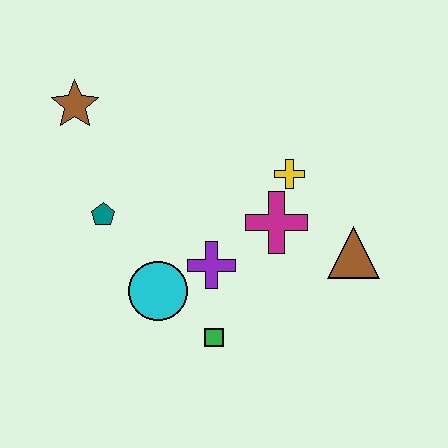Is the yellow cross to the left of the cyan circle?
No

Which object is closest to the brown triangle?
The magenta cross is closest to the brown triangle.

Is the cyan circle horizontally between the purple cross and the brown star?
Yes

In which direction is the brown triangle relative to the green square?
The brown triangle is to the right of the green square.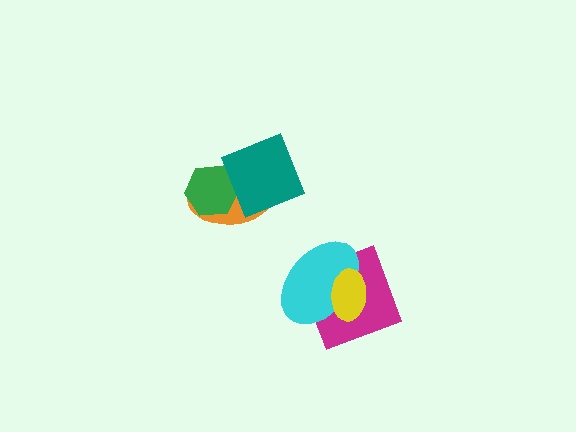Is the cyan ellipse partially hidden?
Yes, it is partially covered by another shape.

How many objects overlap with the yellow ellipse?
2 objects overlap with the yellow ellipse.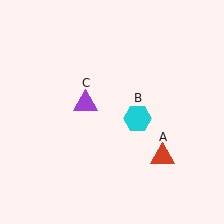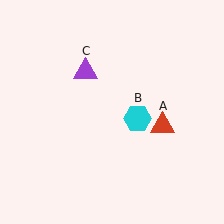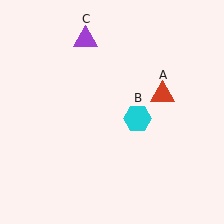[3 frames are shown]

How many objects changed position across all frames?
2 objects changed position: red triangle (object A), purple triangle (object C).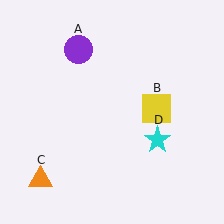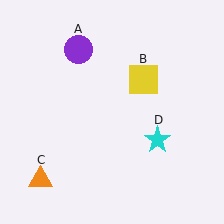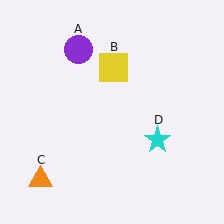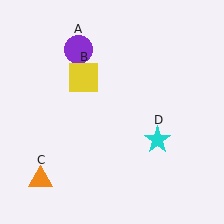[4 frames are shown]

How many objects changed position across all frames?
1 object changed position: yellow square (object B).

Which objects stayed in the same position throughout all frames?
Purple circle (object A) and orange triangle (object C) and cyan star (object D) remained stationary.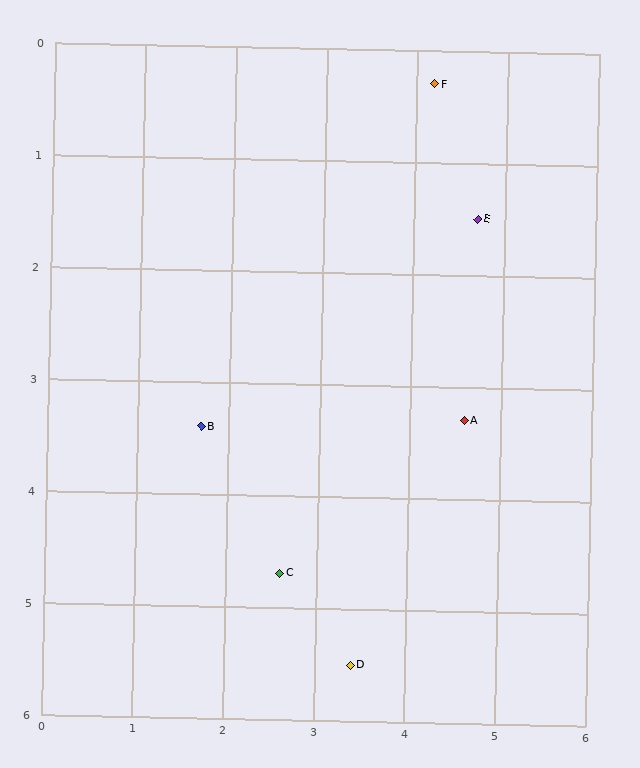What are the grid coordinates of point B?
Point B is at approximately (1.7, 3.4).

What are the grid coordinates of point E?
Point E is at approximately (4.7, 1.5).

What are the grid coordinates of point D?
Point D is at approximately (3.4, 5.5).